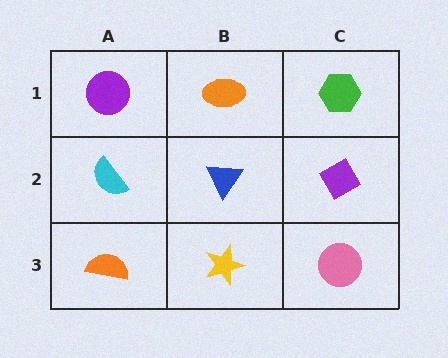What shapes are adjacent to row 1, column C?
A purple diamond (row 2, column C), an orange ellipse (row 1, column B).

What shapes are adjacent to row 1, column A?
A cyan semicircle (row 2, column A), an orange ellipse (row 1, column B).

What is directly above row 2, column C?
A green hexagon.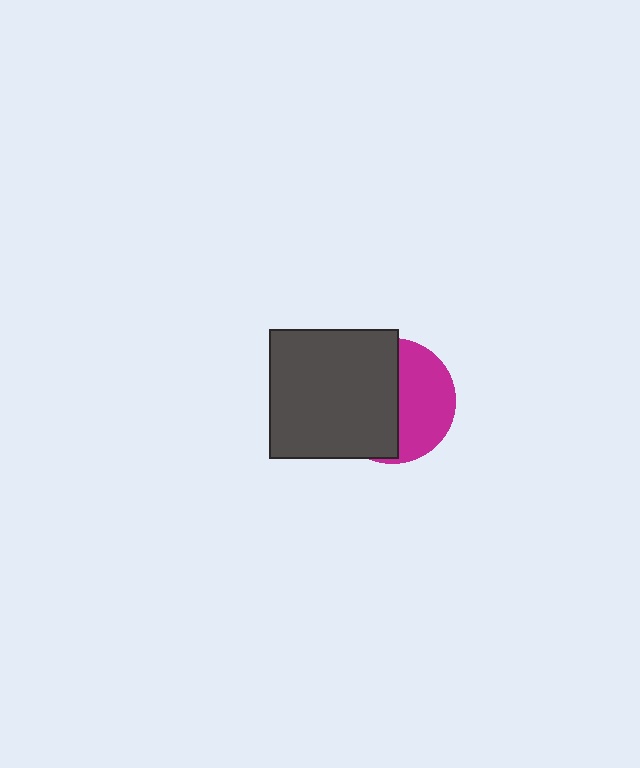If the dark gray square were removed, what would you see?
You would see the complete magenta circle.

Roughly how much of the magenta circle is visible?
A small part of it is visible (roughly 44%).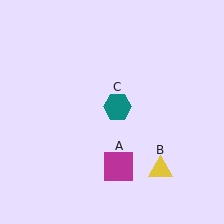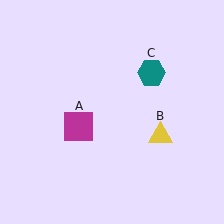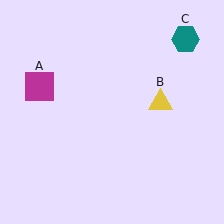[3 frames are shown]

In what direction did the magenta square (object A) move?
The magenta square (object A) moved up and to the left.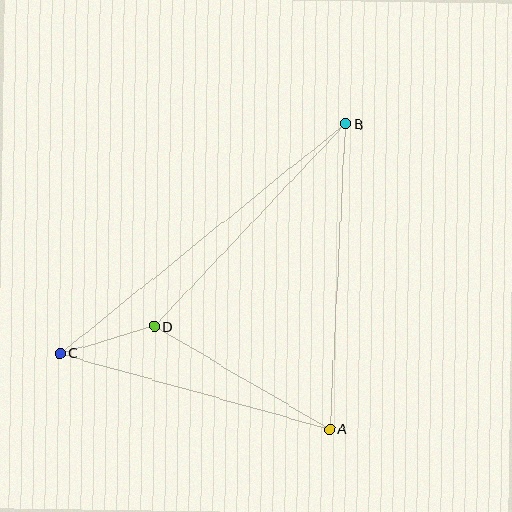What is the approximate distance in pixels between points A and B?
The distance between A and B is approximately 306 pixels.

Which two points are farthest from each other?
Points B and C are farthest from each other.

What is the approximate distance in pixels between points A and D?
The distance between A and D is approximately 204 pixels.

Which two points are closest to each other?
Points C and D are closest to each other.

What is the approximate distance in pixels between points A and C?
The distance between A and C is approximately 281 pixels.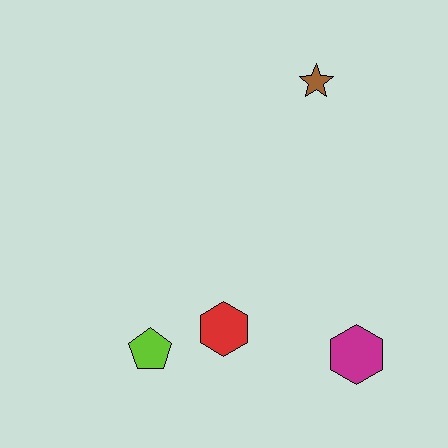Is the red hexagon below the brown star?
Yes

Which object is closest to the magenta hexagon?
The red hexagon is closest to the magenta hexagon.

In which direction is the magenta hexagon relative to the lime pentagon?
The magenta hexagon is to the right of the lime pentagon.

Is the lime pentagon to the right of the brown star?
No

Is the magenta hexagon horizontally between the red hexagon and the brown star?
No